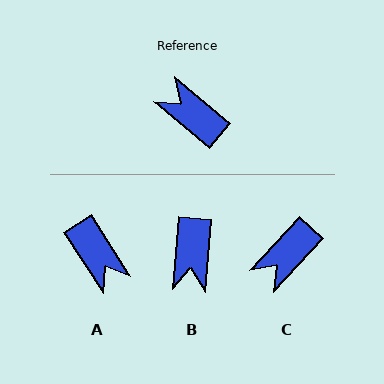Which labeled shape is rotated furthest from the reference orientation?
A, about 162 degrees away.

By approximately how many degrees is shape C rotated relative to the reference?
Approximately 87 degrees counter-clockwise.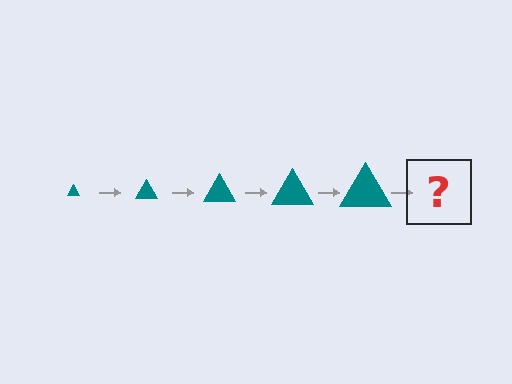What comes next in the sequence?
The next element should be a teal triangle, larger than the previous one.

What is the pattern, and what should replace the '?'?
The pattern is that the triangle gets progressively larger each step. The '?' should be a teal triangle, larger than the previous one.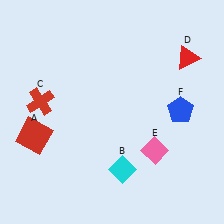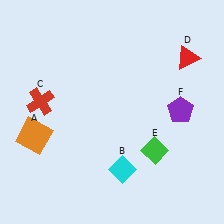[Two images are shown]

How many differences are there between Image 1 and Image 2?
There are 3 differences between the two images.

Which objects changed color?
A changed from red to orange. E changed from pink to green. F changed from blue to purple.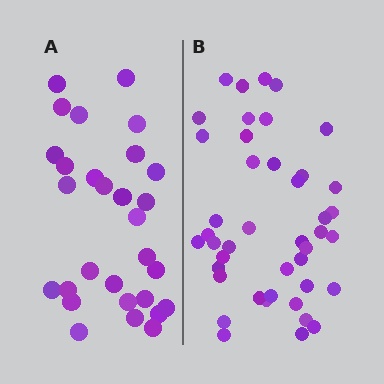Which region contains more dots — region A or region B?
Region B (the right region) has more dots.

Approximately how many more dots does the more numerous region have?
Region B has approximately 15 more dots than region A.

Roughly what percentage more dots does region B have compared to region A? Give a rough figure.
About 50% more.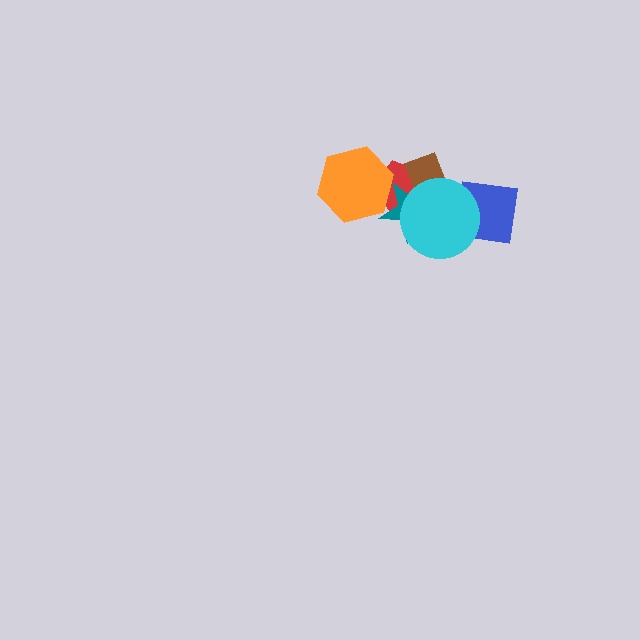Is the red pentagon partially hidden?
Yes, it is partially covered by another shape.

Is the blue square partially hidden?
Yes, it is partially covered by another shape.